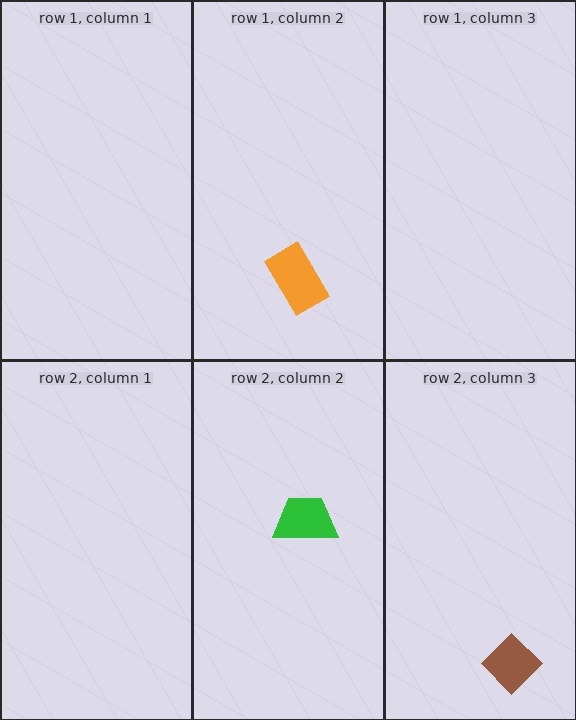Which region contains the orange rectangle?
The row 1, column 2 region.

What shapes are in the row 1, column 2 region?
The orange rectangle.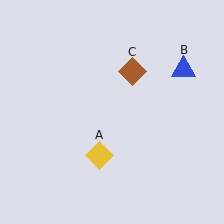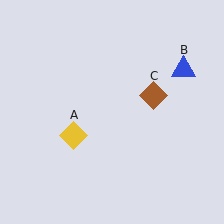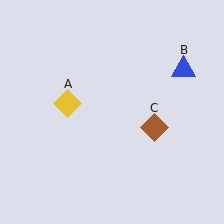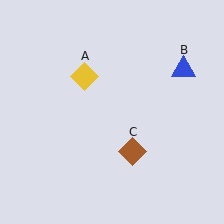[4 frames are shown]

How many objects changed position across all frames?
2 objects changed position: yellow diamond (object A), brown diamond (object C).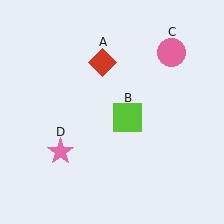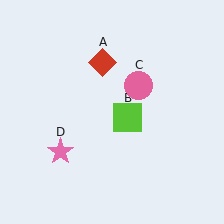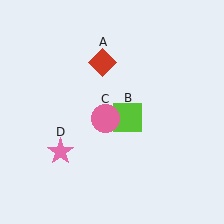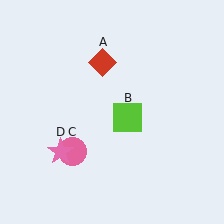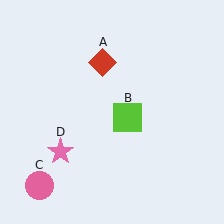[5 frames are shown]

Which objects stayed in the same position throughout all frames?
Red diamond (object A) and lime square (object B) and pink star (object D) remained stationary.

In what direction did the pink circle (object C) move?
The pink circle (object C) moved down and to the left.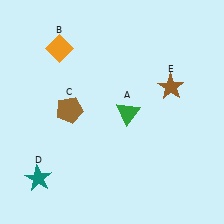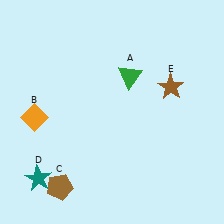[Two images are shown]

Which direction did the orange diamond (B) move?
The orange diamond (B) moved down.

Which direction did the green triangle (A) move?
The green triangle (A) moved up.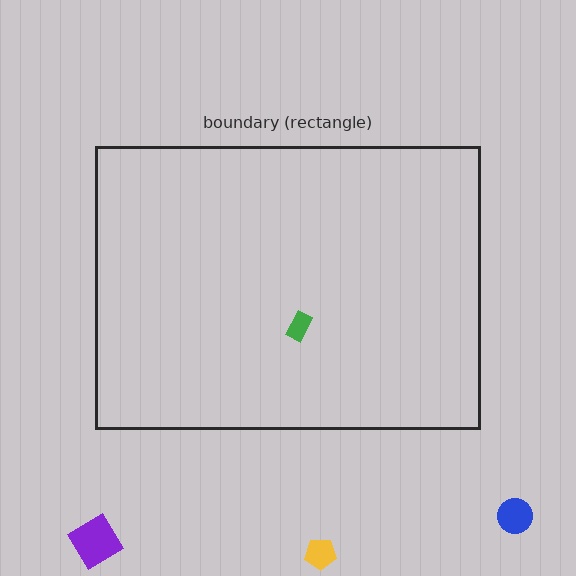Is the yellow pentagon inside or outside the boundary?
Outside.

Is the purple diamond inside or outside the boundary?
Outside.